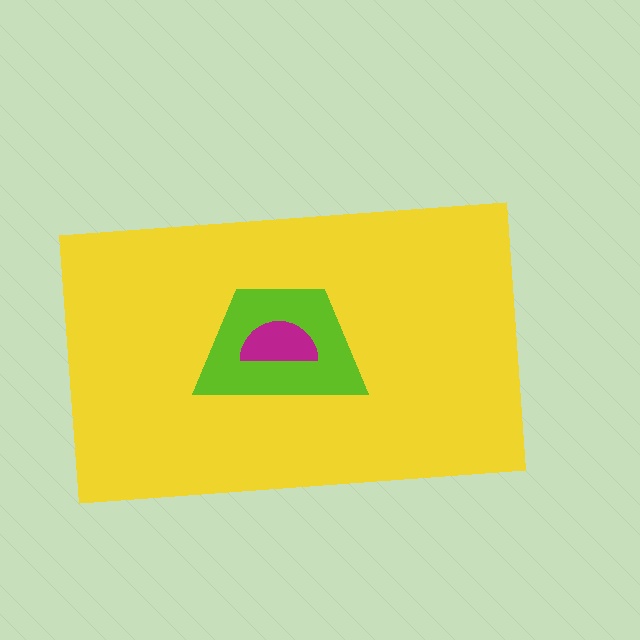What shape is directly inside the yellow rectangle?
The lime trapezoid.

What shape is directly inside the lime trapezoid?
The magenta semicircle.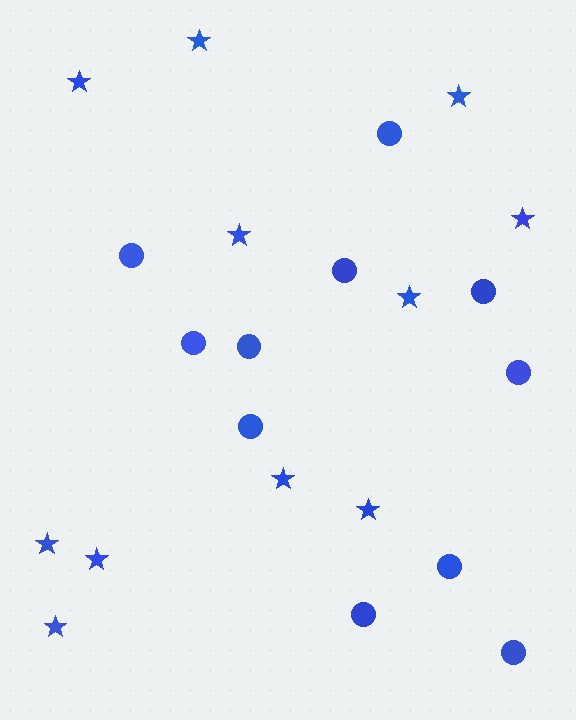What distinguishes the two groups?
There are 2 groups: one group of circles (11) and one group of stars (11).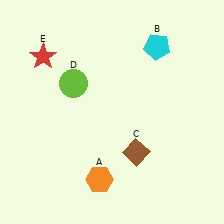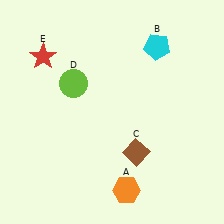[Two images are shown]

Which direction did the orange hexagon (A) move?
The orange hexagon (A) moved right.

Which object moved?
The orange hexagon (A) moved right.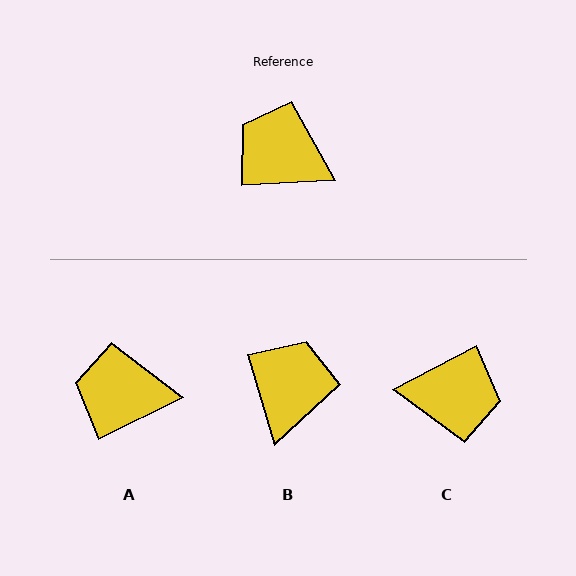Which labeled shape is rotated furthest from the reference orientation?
C, about 156 degrees away.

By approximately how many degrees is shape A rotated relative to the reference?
Approximately 23 degrees counter-clockwise.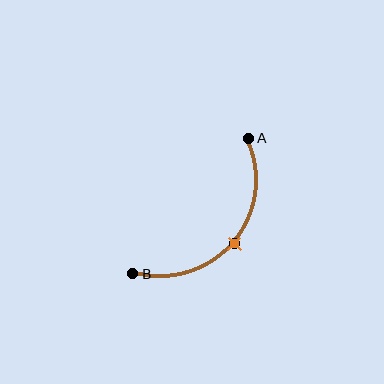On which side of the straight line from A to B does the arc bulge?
The arc bulges below and to the right of the straight line connecting A and B.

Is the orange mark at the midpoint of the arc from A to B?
Yes. The orange mark lies on the arc at equal arc-length from both A and B — it is the arc midpoint.